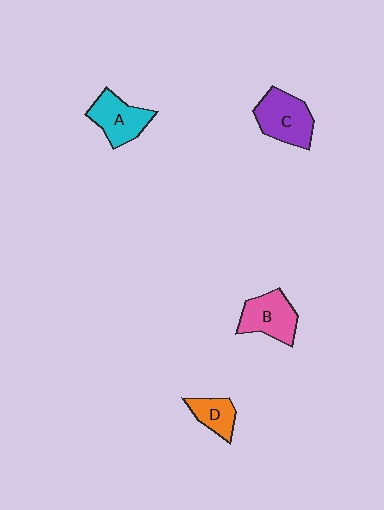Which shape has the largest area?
Shape C (purple).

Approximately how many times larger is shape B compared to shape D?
Approximately 1.6 times.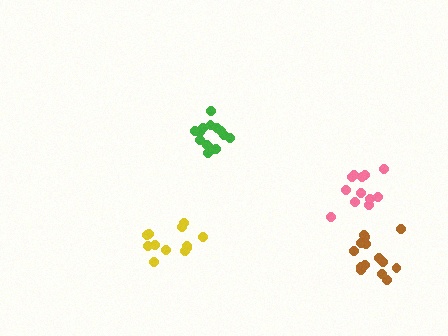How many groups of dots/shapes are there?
There are 4 groups.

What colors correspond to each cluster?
The clusters are colored: yellow, green, pink, brown.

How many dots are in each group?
Group 1: 12 dots, Group 2: 15 dots, Group 3: 12 dots, Group 4: 14 dots (53 total).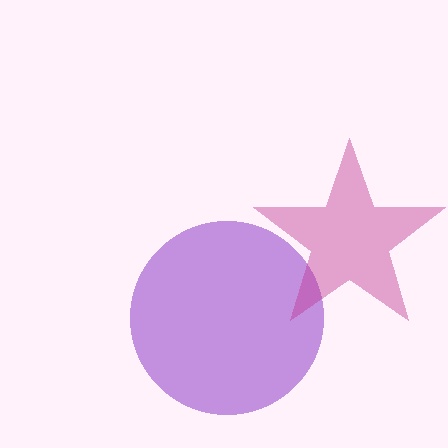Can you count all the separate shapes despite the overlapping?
Yes, there are 2 separate shapes.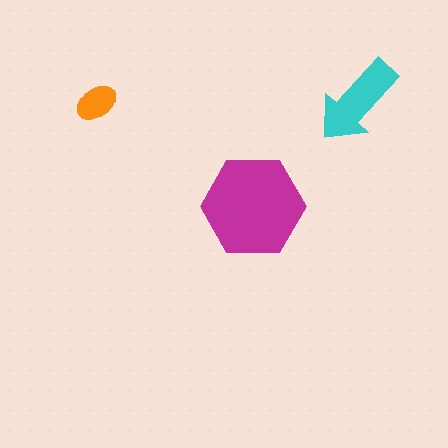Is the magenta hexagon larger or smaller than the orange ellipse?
Larger.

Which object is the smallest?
The orange ellipse.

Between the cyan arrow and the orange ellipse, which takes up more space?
The cyan arrow.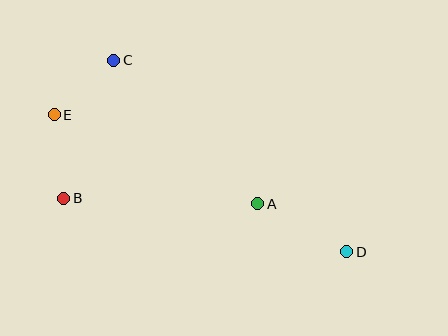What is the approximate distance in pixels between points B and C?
The distance between B and C is approximately 147 pixels.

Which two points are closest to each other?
Points C and E are closest to each other.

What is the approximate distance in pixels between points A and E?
The distance between A and E is approximately 223 pixels.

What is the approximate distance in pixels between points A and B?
The distance between A and B is approximately 194 pixels.